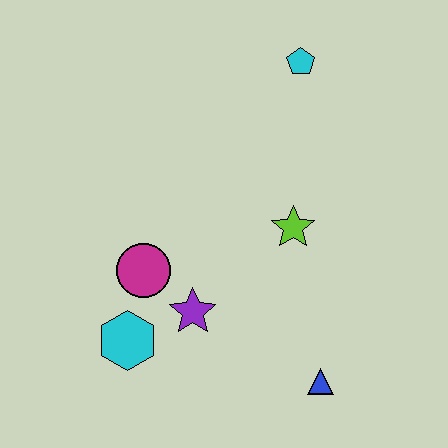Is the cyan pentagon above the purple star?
Yes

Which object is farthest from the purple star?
The cyan pentagon is farthest from the purple star.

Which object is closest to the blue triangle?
The purple star is closest to the blue triangle.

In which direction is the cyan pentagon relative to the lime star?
The cyan pentagon is above the lime star.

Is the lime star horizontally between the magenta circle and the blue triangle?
Yes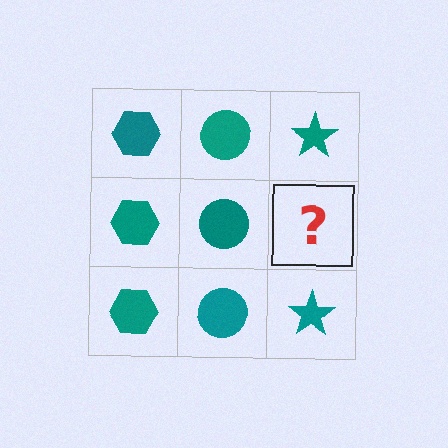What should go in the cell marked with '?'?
The missing cell should contain a teal star.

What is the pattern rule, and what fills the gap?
The rule is that each column has a consistent shape. The gap should be filled with a teal star.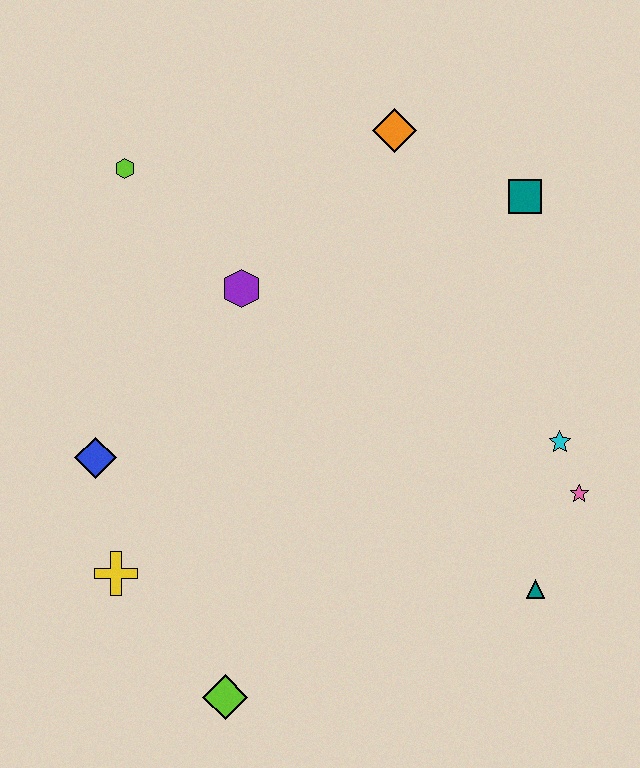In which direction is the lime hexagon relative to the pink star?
The lime hexagon is to the left of the pink star.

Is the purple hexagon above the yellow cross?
Yes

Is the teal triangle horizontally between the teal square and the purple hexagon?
No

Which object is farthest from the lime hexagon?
The teal triangle is farthest from the lime hexagon.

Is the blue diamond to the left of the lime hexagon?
Yes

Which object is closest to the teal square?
The orange diamond is closest to the teal square.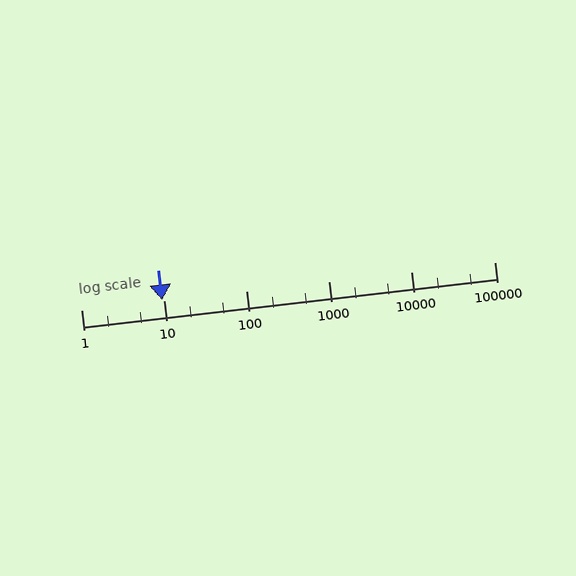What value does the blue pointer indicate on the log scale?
The pointer indicates approximately 9.5.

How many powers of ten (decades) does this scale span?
The scale spans 5 decades, from 1 to 100000.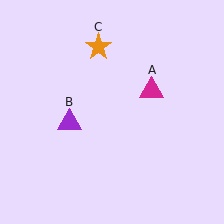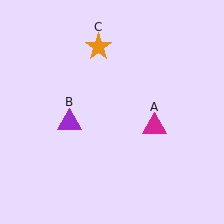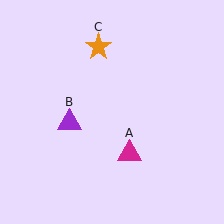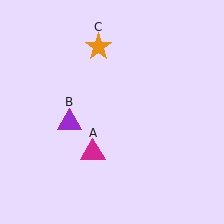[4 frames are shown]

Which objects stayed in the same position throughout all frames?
Purple triangle (object B) and orange star (object C) remained stationary.